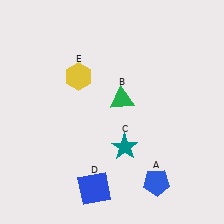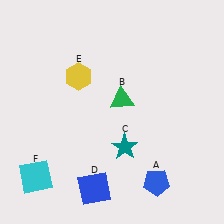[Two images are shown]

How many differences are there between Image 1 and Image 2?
There is 1 difference between the two images.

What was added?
A cyan square (F) was added in Image 2.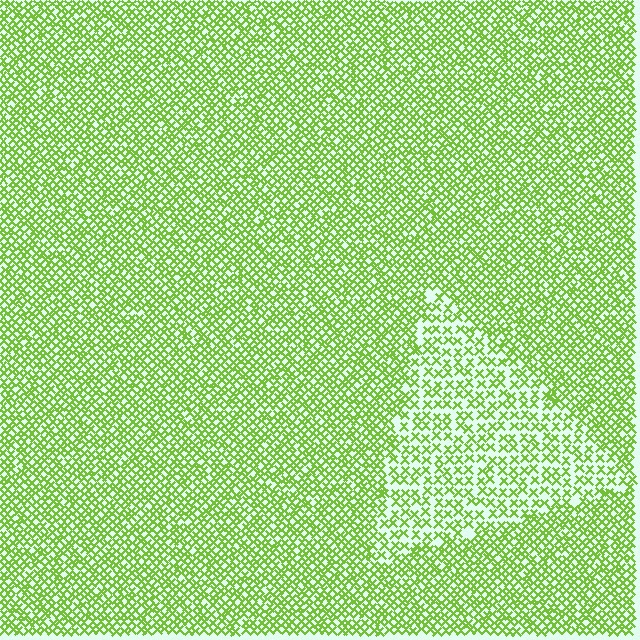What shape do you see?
I see a triangle.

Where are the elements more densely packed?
The elements are more densely packed outside the triangle boundary.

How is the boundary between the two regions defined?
The boundary is defined by a change in element density (approximately 1.8x ratio). All elements are the same color, size, and shape.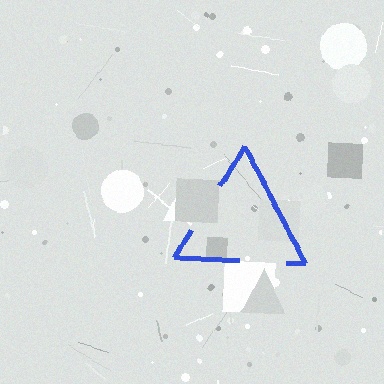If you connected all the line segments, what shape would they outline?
They would outline a triangle.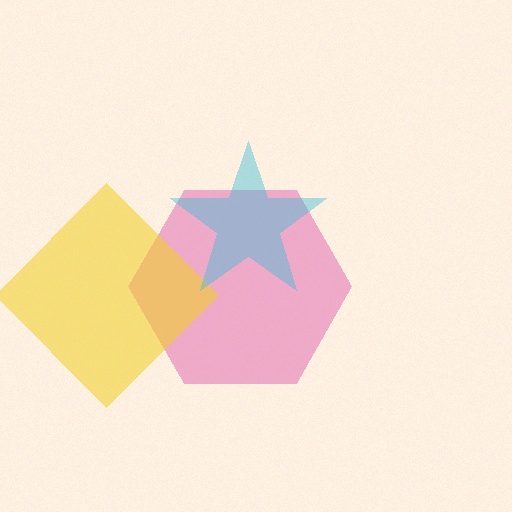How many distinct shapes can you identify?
There are 3 distinct shapes: a pink hexagon, a yellow diamond, a cyan star.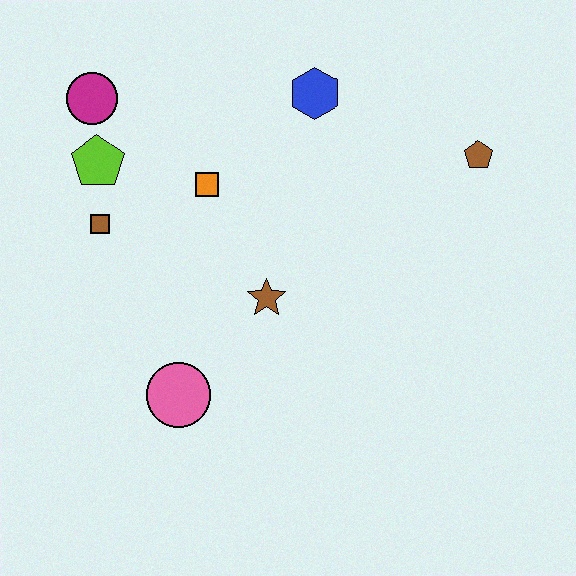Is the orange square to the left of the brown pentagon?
Yes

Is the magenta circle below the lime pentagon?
No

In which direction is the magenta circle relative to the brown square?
The magenta circle is above the brown square.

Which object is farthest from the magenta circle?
The brown pentagon is farthest from the magenta circle.